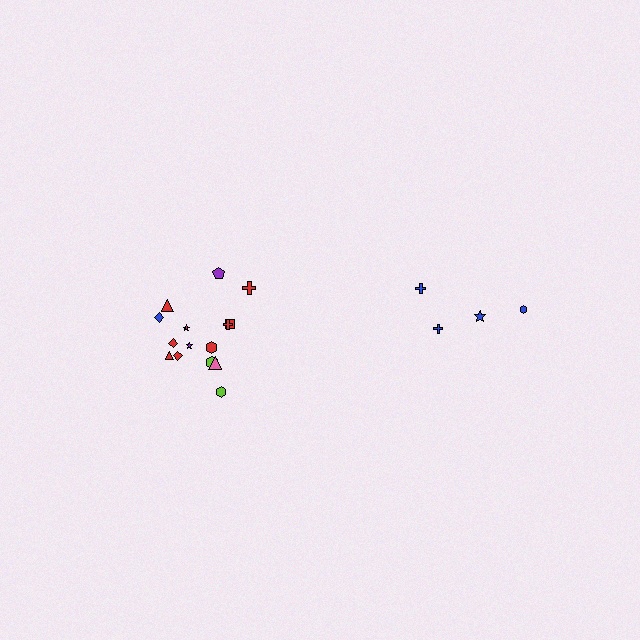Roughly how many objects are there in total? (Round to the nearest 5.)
Roughly 20 objects in total.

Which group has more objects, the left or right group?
The left group.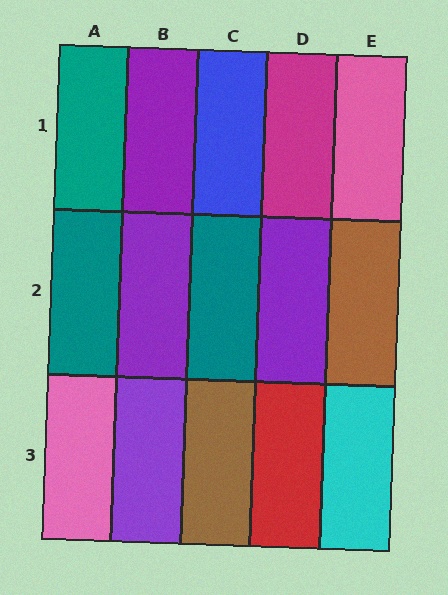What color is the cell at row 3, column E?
Cyan.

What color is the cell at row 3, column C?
Brown.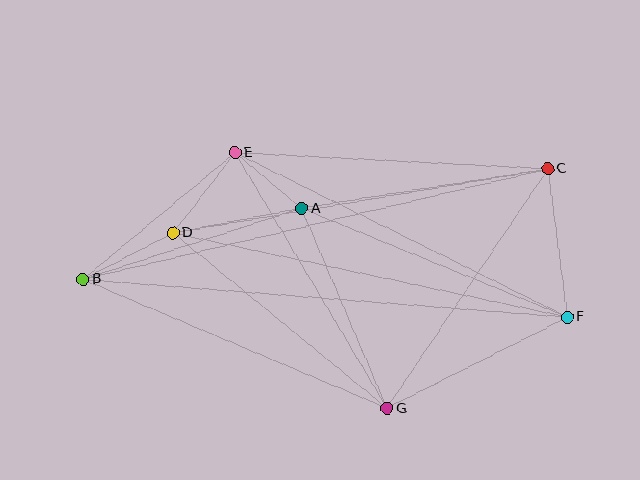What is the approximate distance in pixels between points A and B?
The distance between A and B is approximately 230 pixels.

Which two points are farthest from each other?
Points B and F are farthest from each other.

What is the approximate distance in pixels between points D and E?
The distance between D and E is approximately 102 pixels.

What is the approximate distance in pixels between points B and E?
The distance between B and E is approximately 198 pixels.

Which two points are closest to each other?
Points A and E are closest to each other.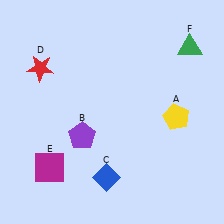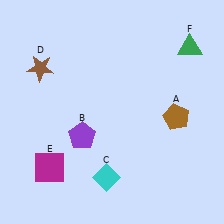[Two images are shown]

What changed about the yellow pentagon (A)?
In Image 1, A is yellow. In Image 2, it changed to brown.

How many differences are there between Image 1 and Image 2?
There are 3 differences between the two images.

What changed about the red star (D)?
In Image 1, D is red. In Image 2, it changed to brown.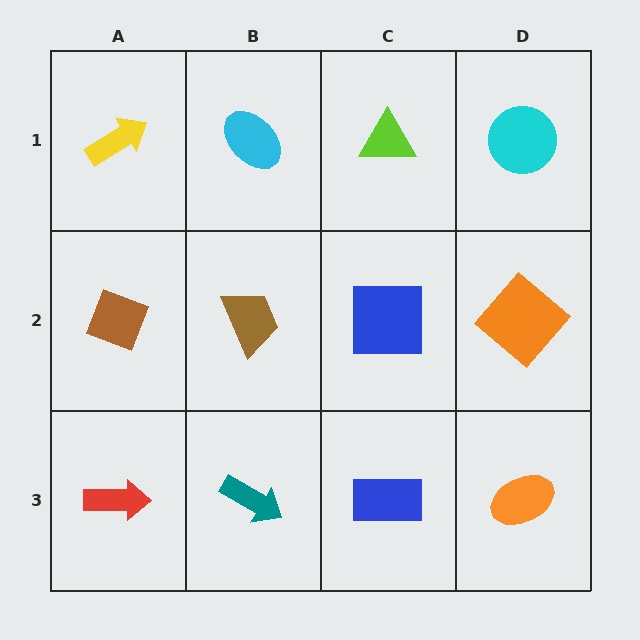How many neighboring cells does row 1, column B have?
3.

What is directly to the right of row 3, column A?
A teal arrow.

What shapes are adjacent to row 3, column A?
A brown diamond (row 2, column A), a teal arrow (row 3, column B).